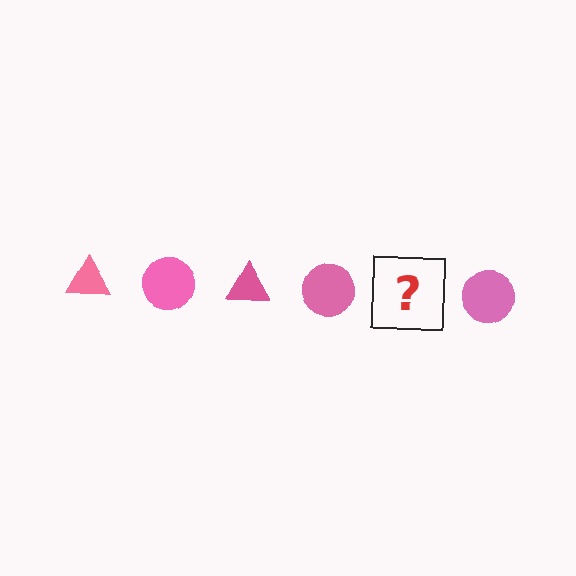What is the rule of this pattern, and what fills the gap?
The rule is that the pattern cycles through triangle, circle shapes in pink. The gap should be filled with a pink triangle.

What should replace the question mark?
The question mark should be replaced with a pink triangle.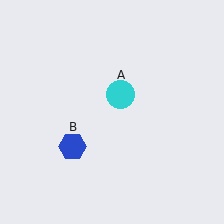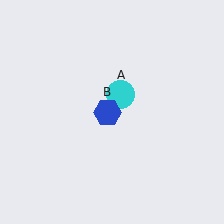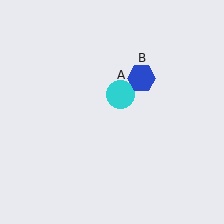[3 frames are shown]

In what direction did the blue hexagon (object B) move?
The blue hexagon (object B) moved up and to the right.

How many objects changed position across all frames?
1 object changed position: blue hexagon (object B).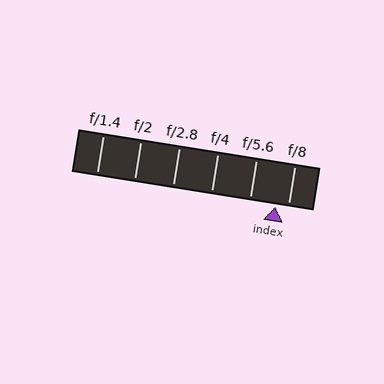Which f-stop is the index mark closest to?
The index mark is closest to f/8.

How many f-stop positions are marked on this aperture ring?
There are 6 f-stop positions marked.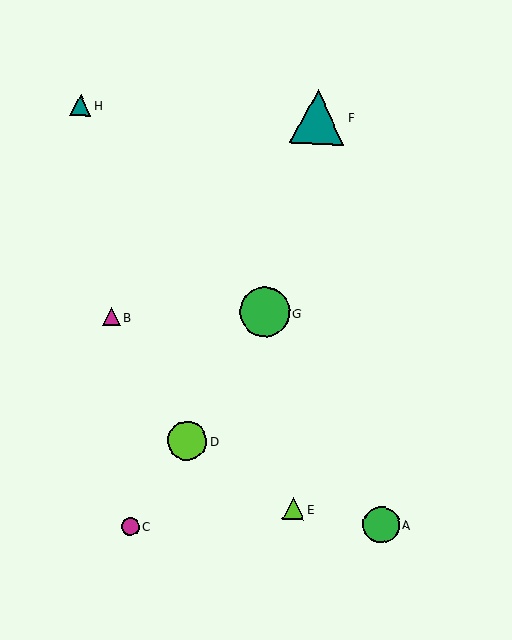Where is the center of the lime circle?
The center of the lime circle is at (187, 441).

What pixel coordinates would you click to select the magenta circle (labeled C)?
Click at (130, 527) to select the magenta circle C.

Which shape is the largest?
The teal triangle (labeled F) is the largest.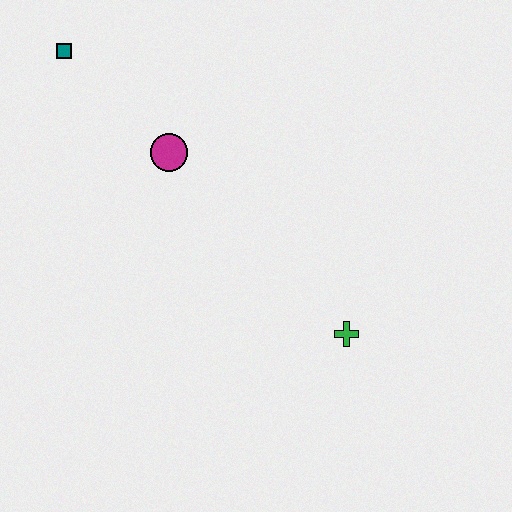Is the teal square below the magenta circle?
No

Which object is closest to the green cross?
The magenta circle is closest to the green cross.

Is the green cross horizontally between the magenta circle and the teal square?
No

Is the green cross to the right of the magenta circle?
Yes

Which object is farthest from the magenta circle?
The green cross is farthest from the magenta circle.